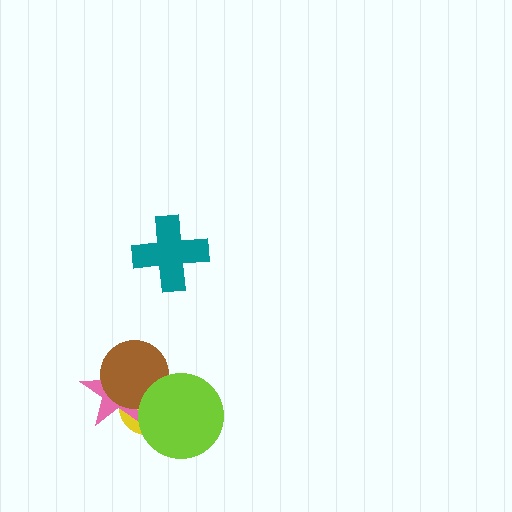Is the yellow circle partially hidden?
Yes, it is partially covered by another shape.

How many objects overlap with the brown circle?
3 objects overlap with the brown circle.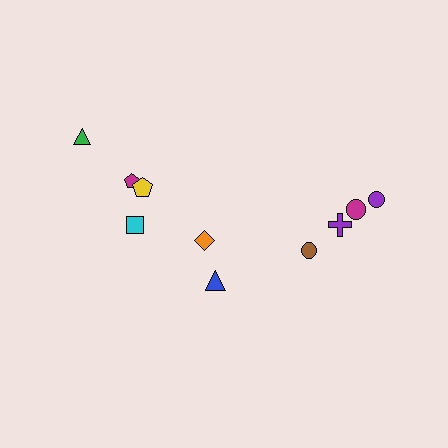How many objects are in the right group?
There are 4 objects.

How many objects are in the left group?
There are 6 objects.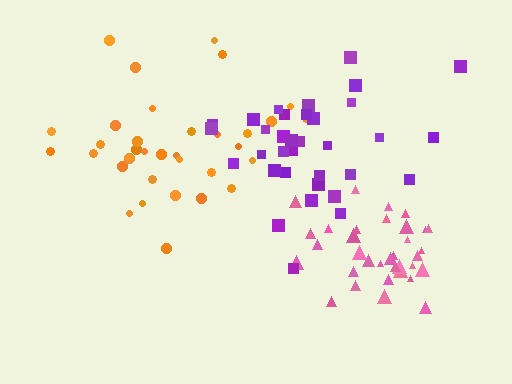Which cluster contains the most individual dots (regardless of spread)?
Orange (35).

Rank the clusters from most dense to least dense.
pink, purple, orange.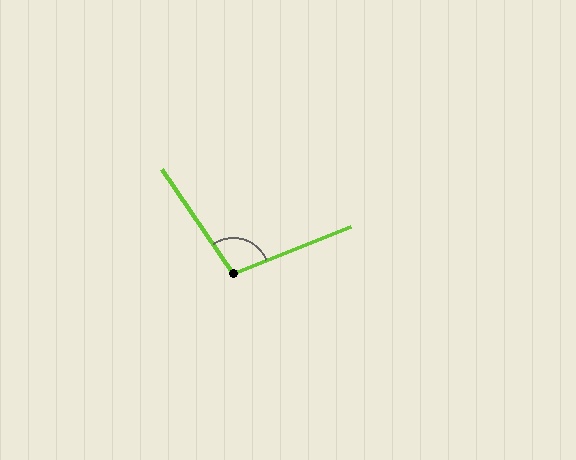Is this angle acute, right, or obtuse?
It is obtuse.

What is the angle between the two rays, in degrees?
Approximately 103 degrees.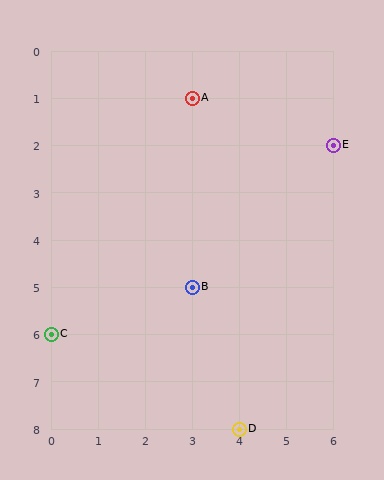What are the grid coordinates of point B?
Point B is at grid coordinates (3, 5).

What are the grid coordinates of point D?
Point D is at grid coordinates (4, 8).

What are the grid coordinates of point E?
Point E is at grid coordinates (6, 2).